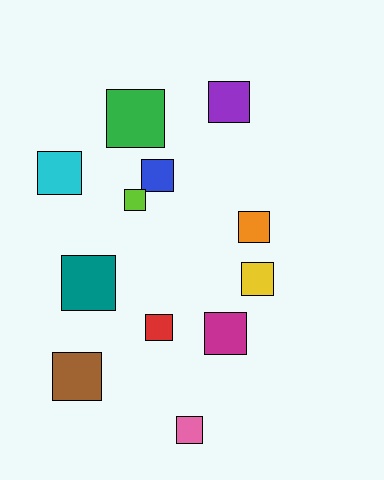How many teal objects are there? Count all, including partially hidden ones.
There is 1 teal object.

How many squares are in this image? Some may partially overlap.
There are 12 squares.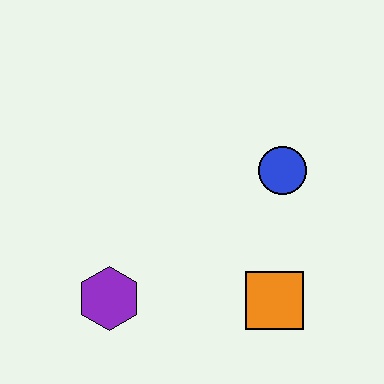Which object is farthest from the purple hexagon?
The blue circle is farthest from the purple hexagon.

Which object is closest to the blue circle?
The orange square is closest to the blue circle.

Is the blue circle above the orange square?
Yes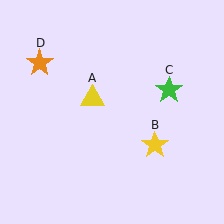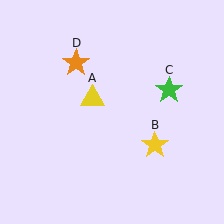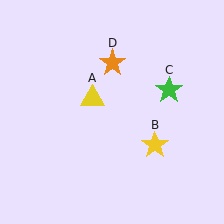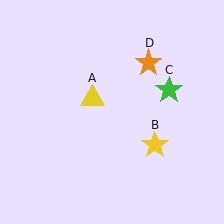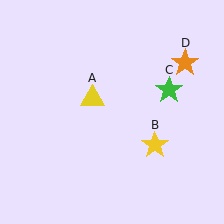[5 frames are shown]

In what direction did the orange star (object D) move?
The orange star (object D) moved right.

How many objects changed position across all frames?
1 object changed position: orange star (object D).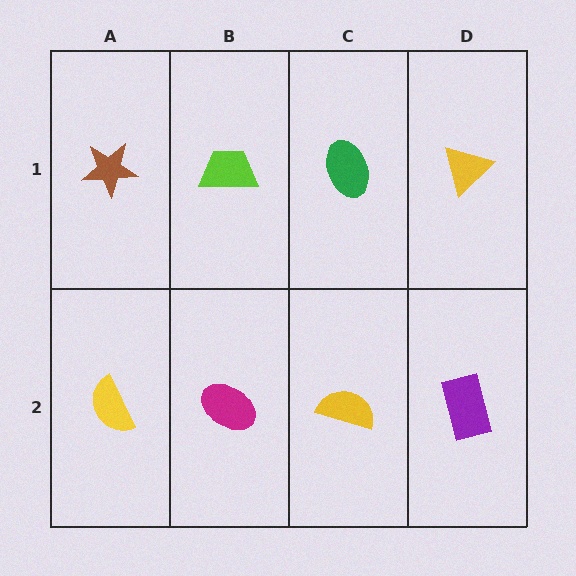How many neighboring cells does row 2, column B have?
3.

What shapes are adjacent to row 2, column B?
A lime trapezoid (row 1, column B), a yellow semicircle (row 2, column A), a yellow semicircle (row 2, column C).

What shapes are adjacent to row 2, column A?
A brown star (row 1, column A), a magenta ellipse (row 2, column B).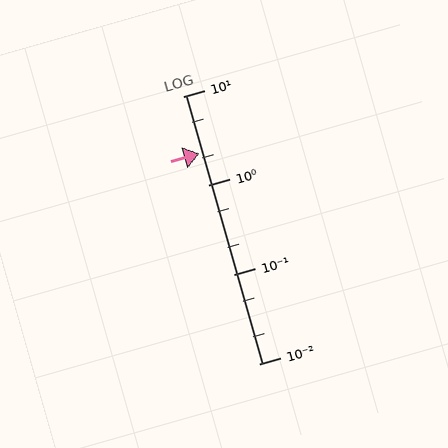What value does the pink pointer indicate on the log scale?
The pointer indicates approximately 2.3.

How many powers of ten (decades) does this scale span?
The scale spans 3 decades, from 0.01 to 10.